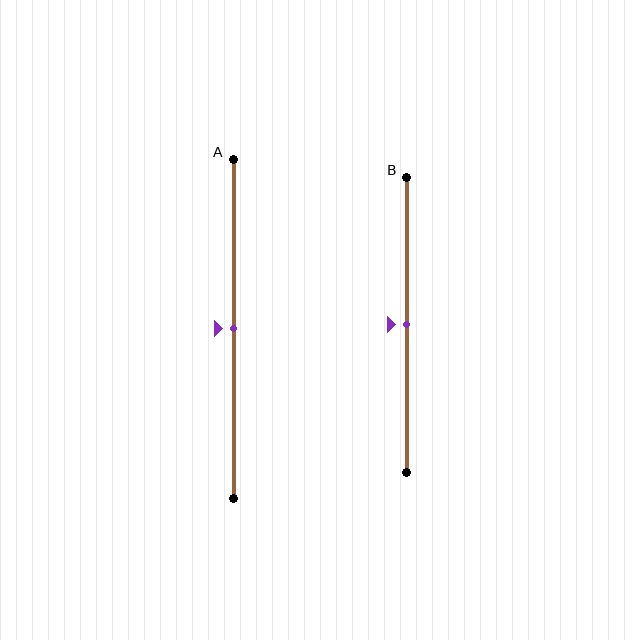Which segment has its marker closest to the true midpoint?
Segment A has its marker closest to the true midpoint.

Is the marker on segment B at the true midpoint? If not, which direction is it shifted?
Yes, the marker on segment B is at the true midpoint.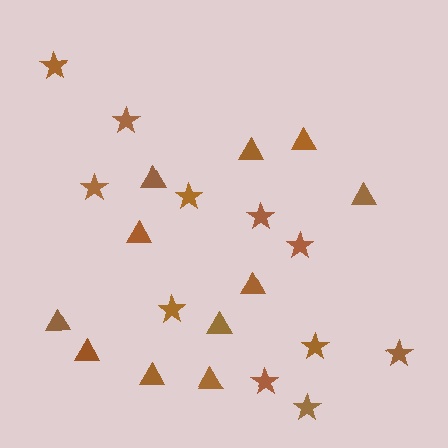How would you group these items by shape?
There are 2 groups: one group of stars (11) and one group of triangles (11).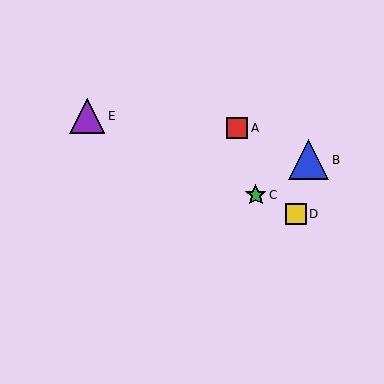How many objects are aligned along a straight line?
3 objects (C, D, E) are aligned along a straight line.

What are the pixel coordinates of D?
Object D is at (296, 214).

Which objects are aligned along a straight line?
Objects C, D, E are aligned along a straight line.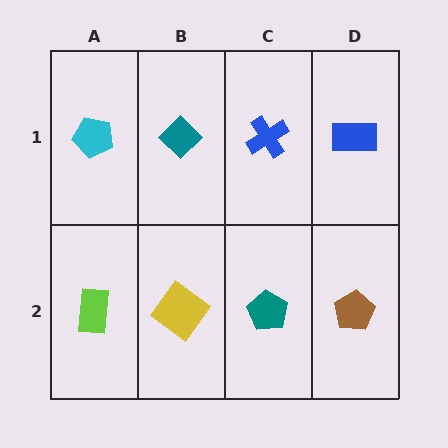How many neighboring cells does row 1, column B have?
3.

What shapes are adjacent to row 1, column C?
A teal pentagon (row 2, column C), a teal diamond (row 1, column B), a blue rectangle (row 1, column D).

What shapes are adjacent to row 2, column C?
A blue cross (row 1, column C), a yellow diamond (row 2, column B), a brown pentagon (row 2, column D).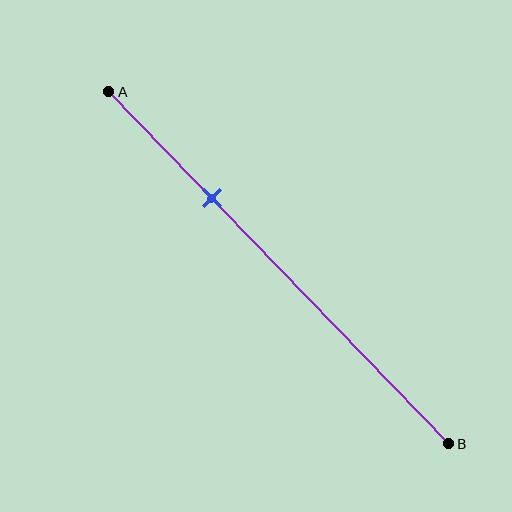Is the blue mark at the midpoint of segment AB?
No, the mark is at about 30% from A, not at the 50% midpoint.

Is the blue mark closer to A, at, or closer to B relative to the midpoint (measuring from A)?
The blue mark is closer to point A than the midpoint of segment AB.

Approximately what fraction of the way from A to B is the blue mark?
The blue mark is approximately 30% of the way from A to B.